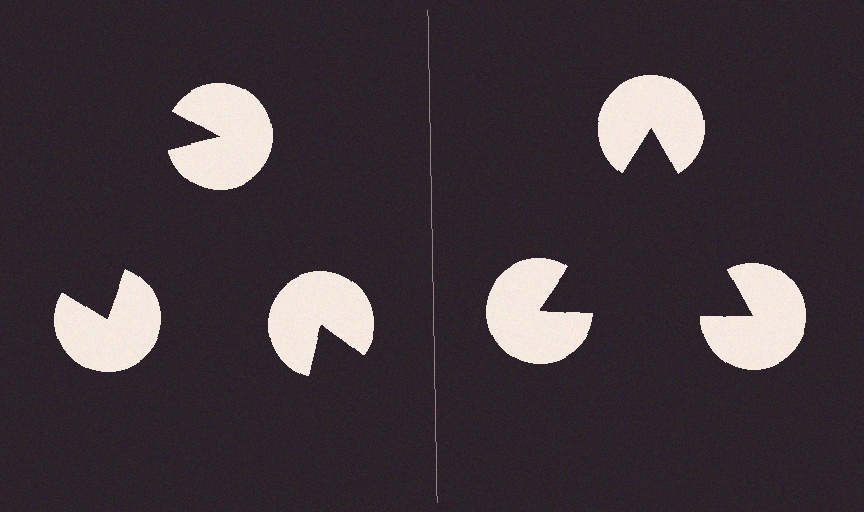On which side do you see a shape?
An illusory triangle appears on the right side. On the left side the wedge cuts are rotated, so no coherent shape forms.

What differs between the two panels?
The pac-man discs are positioned identically on both sides; only the wedge orientations differ. On the right they align to a triangle; on the left they are misaligned.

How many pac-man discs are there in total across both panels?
6 — 3 on each side.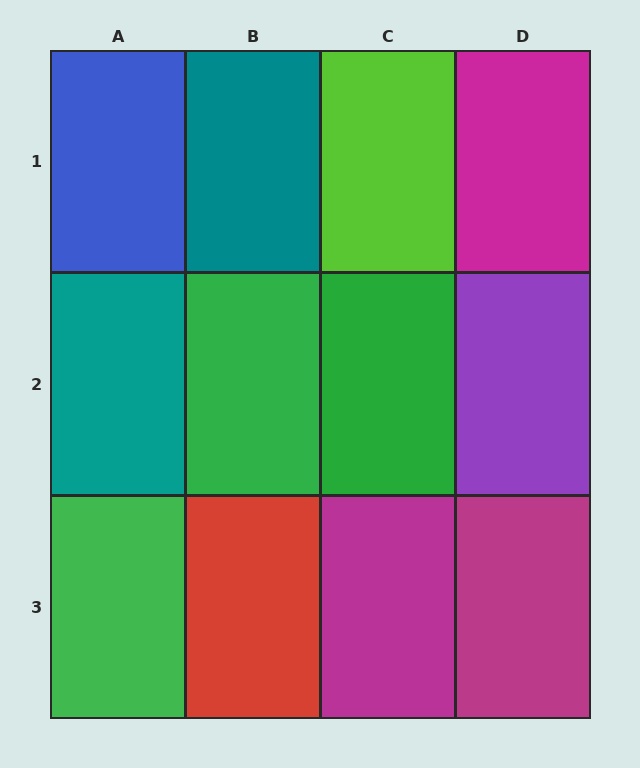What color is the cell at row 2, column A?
Teal.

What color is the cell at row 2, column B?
Green.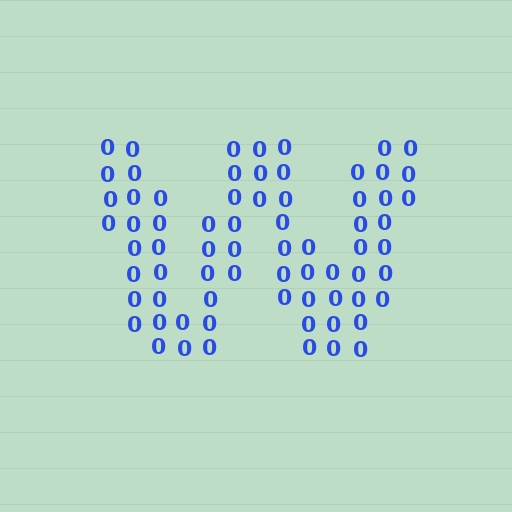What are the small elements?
The small elements are digit 0's.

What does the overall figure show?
The overall figure shows the letter W.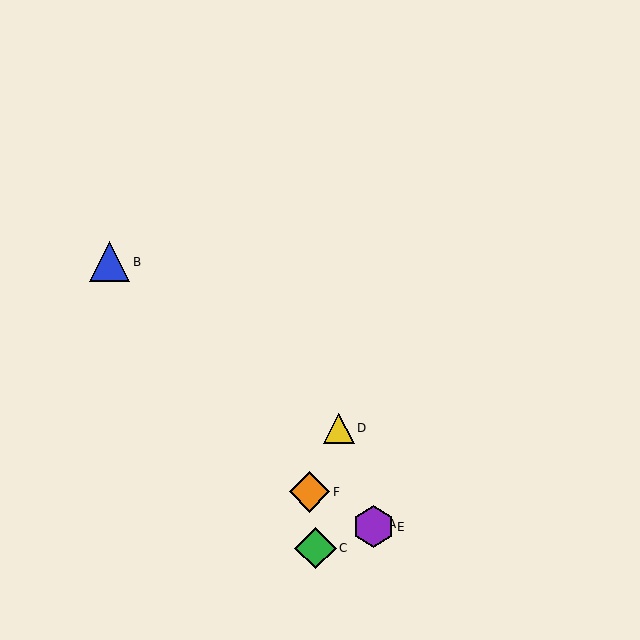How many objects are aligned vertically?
2 objects (A, E) are aligned vertically.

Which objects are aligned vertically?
Objects A, E are aligned vertically.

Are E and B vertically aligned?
No, E is at x≈374 and B is at x≈109.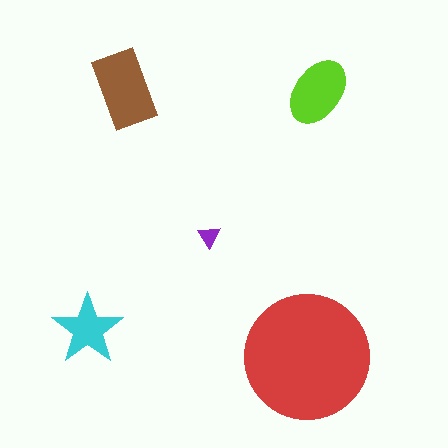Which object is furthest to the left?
The cyan star is leftmost.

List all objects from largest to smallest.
The red circle, the brown rectangle, the lime ellipse, the cyan star, the purple triangle.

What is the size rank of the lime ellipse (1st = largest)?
3rd.